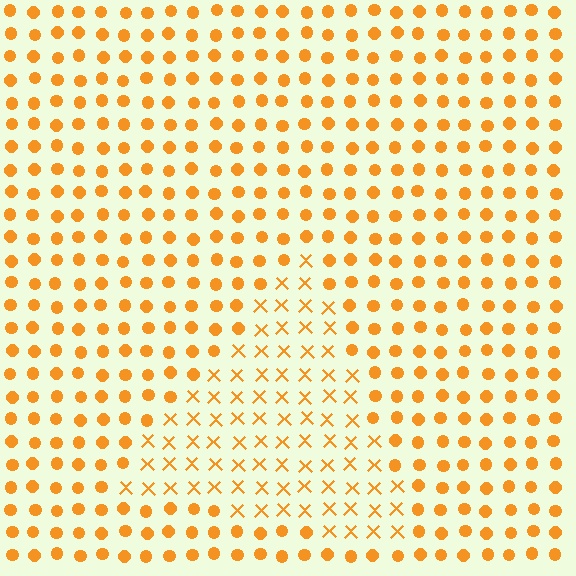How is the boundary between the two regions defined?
The boundary is defined by a change in element shape: X marks inside vs. circles outside. All elements share the same color and spacing.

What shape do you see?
I see a triangle.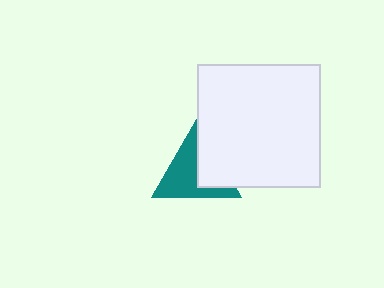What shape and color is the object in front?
The object in front is a white square.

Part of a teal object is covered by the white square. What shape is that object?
It is a triangle.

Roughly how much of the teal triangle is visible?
About half of it is visible (roughly 64%).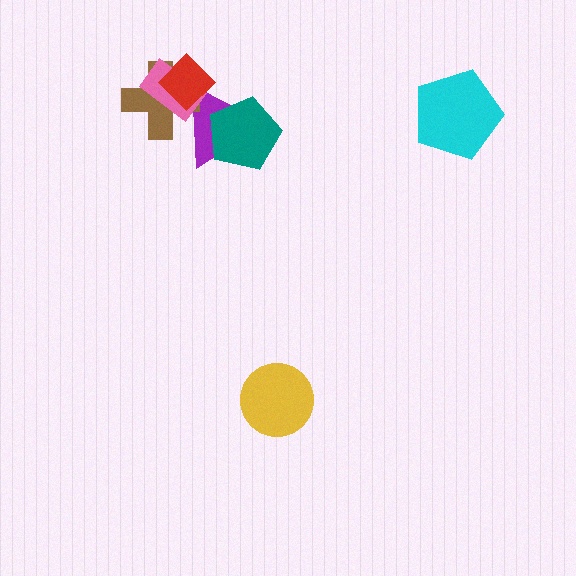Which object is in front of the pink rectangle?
The red diamond is in front of the pink rectangle.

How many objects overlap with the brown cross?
3 objects overlap with the brown cross.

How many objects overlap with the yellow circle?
0 objects overlap with the yellow circle.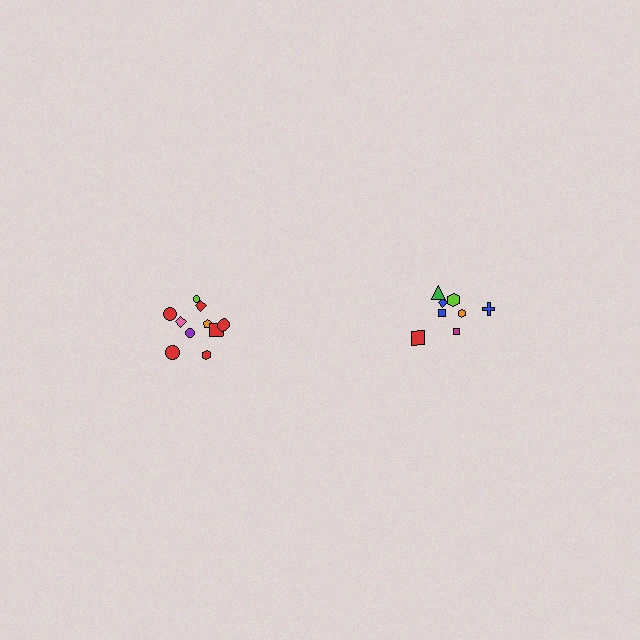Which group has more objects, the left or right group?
The left group.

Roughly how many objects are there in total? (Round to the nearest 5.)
Roughly 20 objects in total.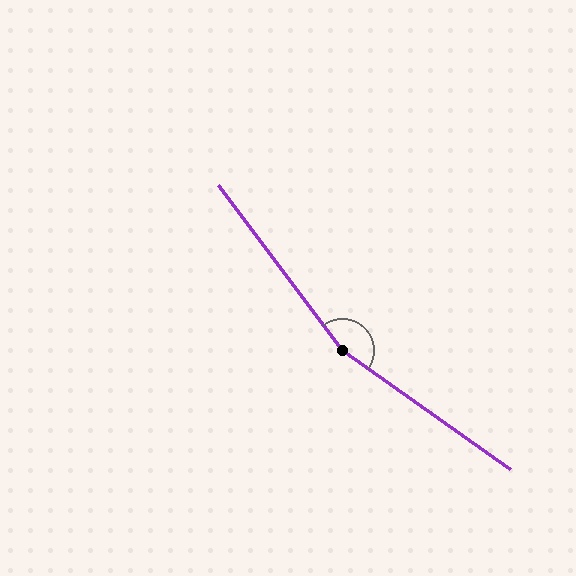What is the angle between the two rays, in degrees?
Approximately 162 degrees.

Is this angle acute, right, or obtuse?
It is obtuse.